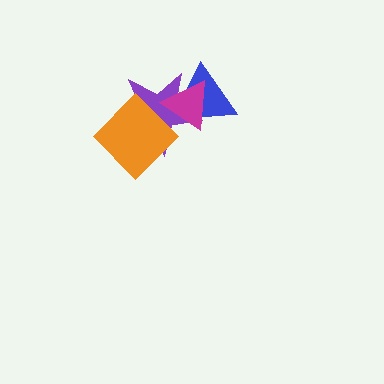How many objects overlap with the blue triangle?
2 objects overlap with the blue triangle.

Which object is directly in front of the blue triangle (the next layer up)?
The purple star is directly in front of the blue triangle.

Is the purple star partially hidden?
Yes, it is partially covered by another shape.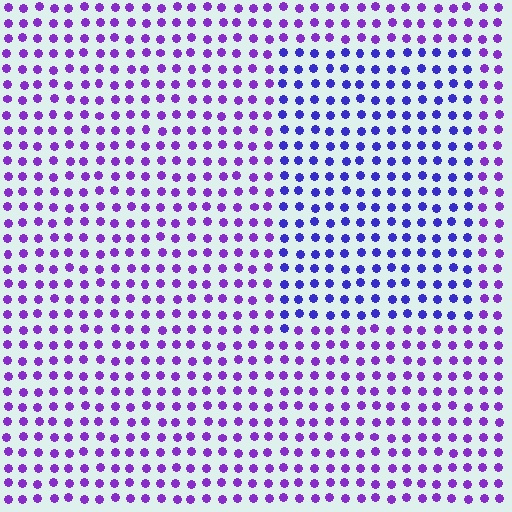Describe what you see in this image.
The image is filled with small purple elements in a uniform arrangement. A rectangle-shaped region is visible where the elements are tinted to a slightly different hue, forming a subtle color boundary.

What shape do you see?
I see a rectangle.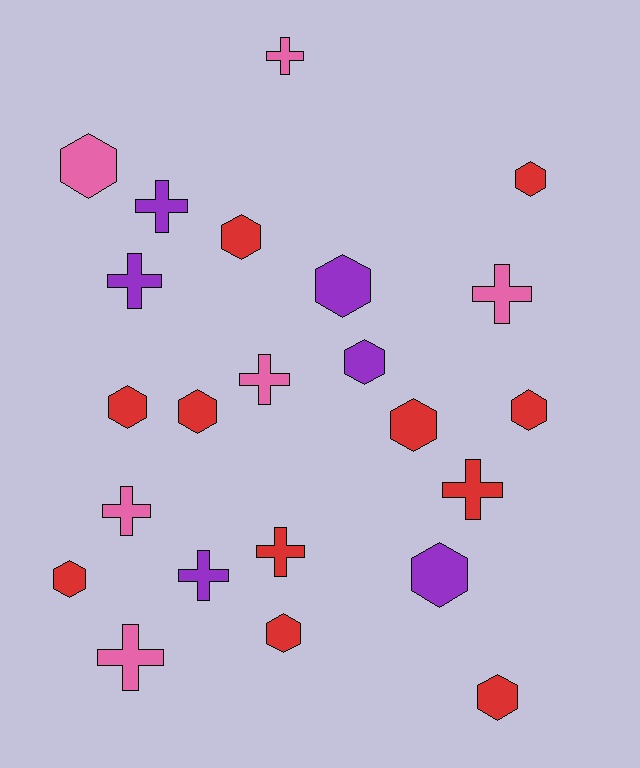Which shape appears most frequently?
Hexagon, with 13 objects.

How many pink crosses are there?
There are 5 pink crosses.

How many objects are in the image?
There are 23 objects.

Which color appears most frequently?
Red, with 11 objects.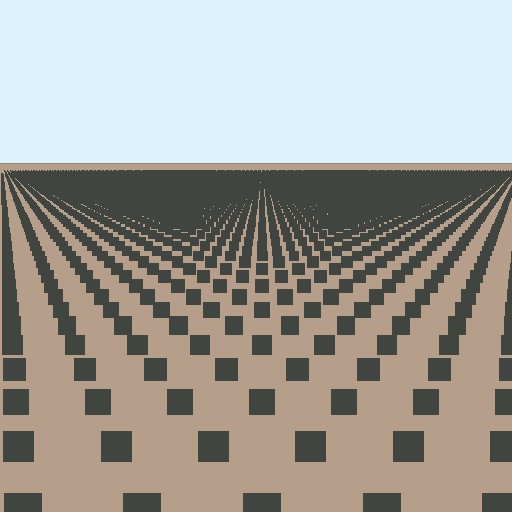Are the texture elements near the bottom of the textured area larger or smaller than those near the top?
Larger. Near the bottom, elements are closer to the viewer and appear at a bigger on-screen size.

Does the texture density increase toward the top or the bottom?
Density increases toward the top.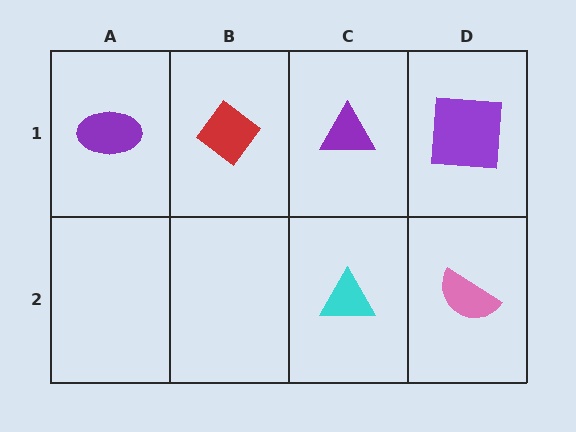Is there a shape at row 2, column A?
No, that cell is empty.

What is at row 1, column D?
A purple square.